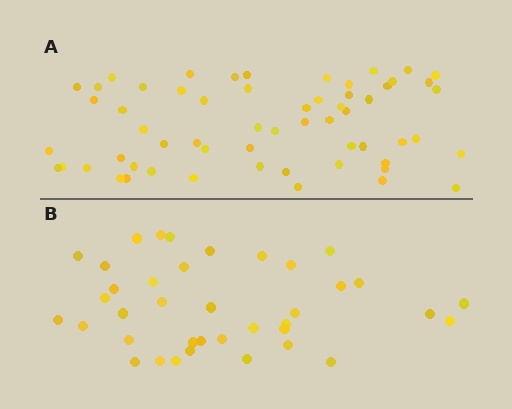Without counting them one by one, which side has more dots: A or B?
Region A (the top region) has more dots.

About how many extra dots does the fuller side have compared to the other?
Region A has approximately 20 more dots than region B.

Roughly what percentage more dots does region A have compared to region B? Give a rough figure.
About 55% more.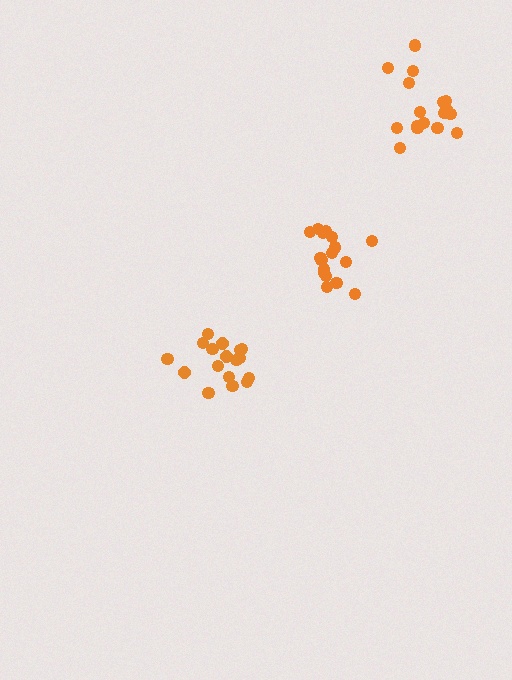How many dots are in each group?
Group 1: 17 dots, Group 2: 17 dots, Group 3: 17 dots (51 total).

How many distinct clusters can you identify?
There are 3 distinct clusters.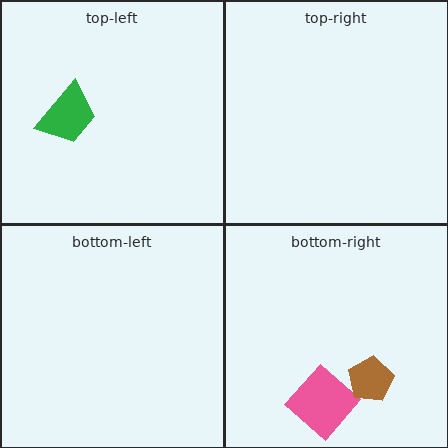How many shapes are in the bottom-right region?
2.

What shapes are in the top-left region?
The green trapezoid.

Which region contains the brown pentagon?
The bottom-right region.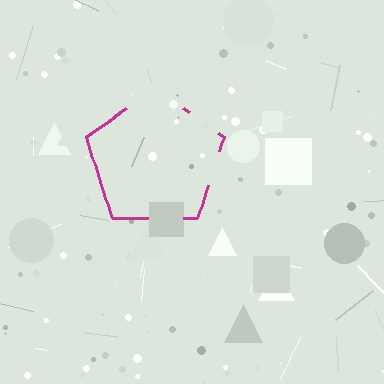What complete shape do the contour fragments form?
The contour fragments form a pentagon.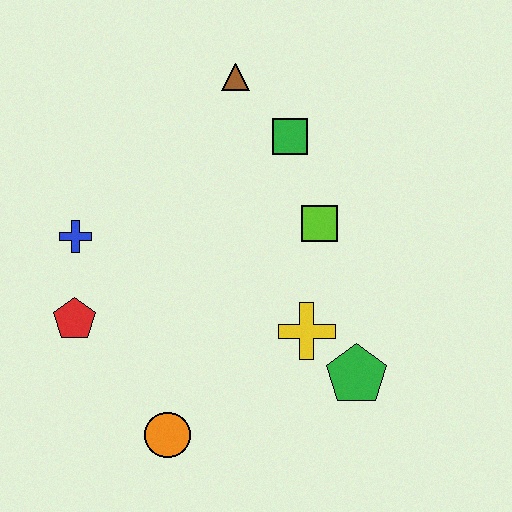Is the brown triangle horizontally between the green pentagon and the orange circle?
Yes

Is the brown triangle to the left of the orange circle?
No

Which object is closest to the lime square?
The green square is closest to the lime square.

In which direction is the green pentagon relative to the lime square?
The green pentagon is below the lime square.